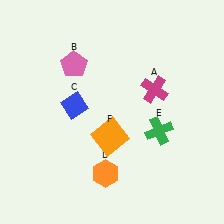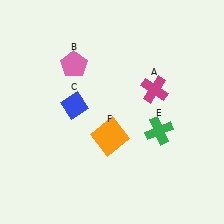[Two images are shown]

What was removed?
The orange hexagon (D) was removed in Image 2.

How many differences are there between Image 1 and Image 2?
There is 1 difference between the two images.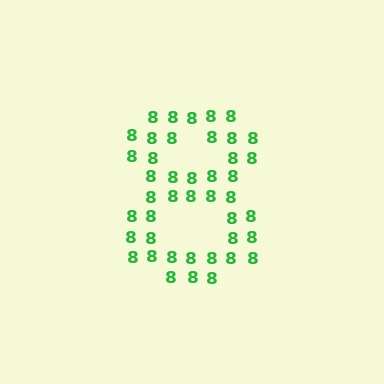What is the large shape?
The large shape is the digit 8.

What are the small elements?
The small elements are digit 8's.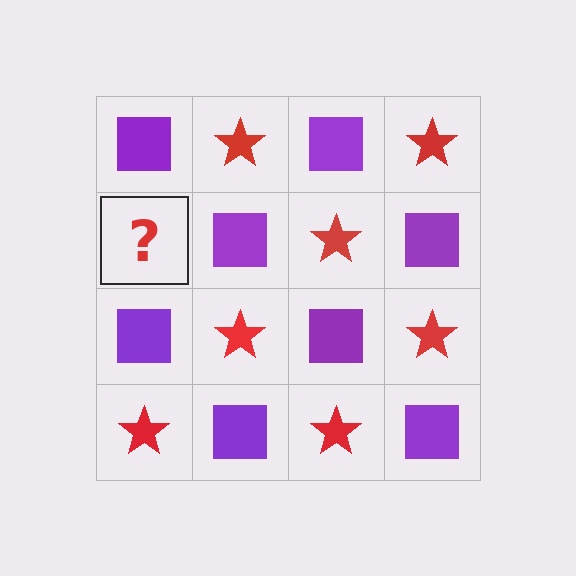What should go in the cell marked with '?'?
The missing cell should contain a red star.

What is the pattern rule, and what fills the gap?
The rule is that it alternates purple square and red star in a checkerboard pattern. The gap should be filled with a red star.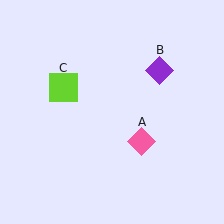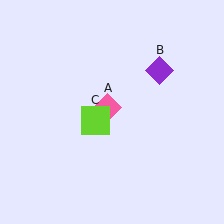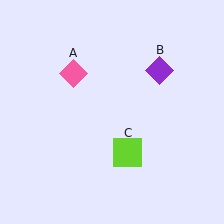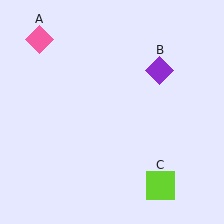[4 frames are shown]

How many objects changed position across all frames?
2 objects changed position: pink diamond (object A), lime square (object C).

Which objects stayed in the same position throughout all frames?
Purple diamond (object B) remained stationary.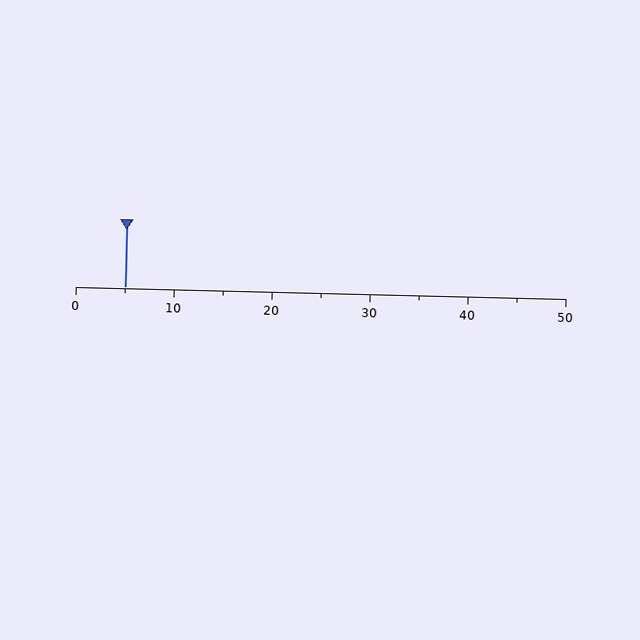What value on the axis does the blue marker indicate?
The marker indicates approximately 5.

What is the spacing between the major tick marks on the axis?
The major ticks are spaced 10 apart.